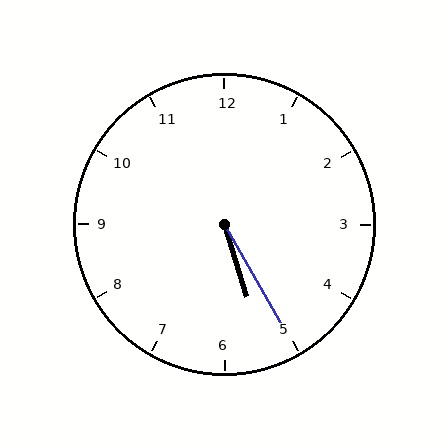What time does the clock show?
5:25.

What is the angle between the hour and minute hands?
Approximately 12 degrees.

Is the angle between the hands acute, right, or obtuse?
It is acute.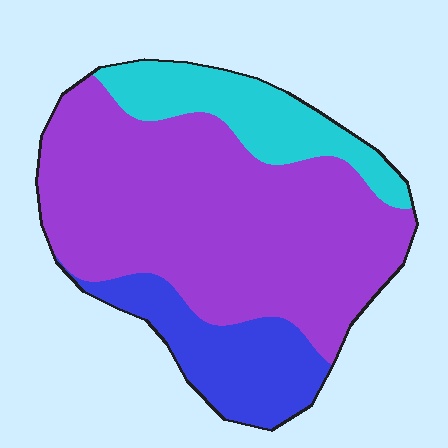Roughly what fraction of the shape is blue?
Blue takes up between a sixth and a third of the shape.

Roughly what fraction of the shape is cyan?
Cyan takes up about one sixth (1/6) of the shape.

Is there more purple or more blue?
Purple.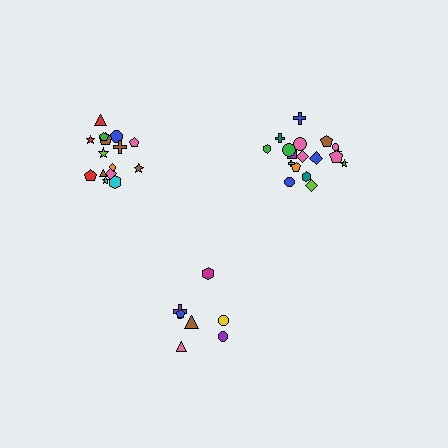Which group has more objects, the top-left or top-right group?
The top-right group.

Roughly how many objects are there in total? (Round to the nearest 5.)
Roughly 40 objects in total.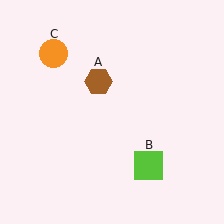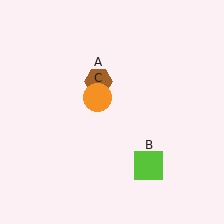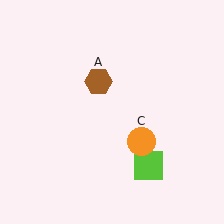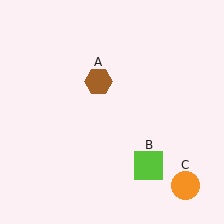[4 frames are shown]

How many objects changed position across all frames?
1 object changed position: orange circle (object C).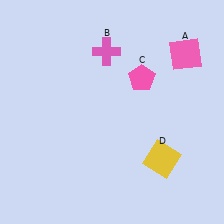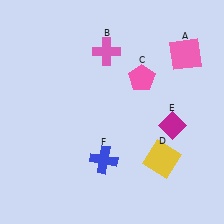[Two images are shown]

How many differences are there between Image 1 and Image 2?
There are 2 differences between the two images.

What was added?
A magenta diamond (E), a blue cross (F) were added in Image 2.